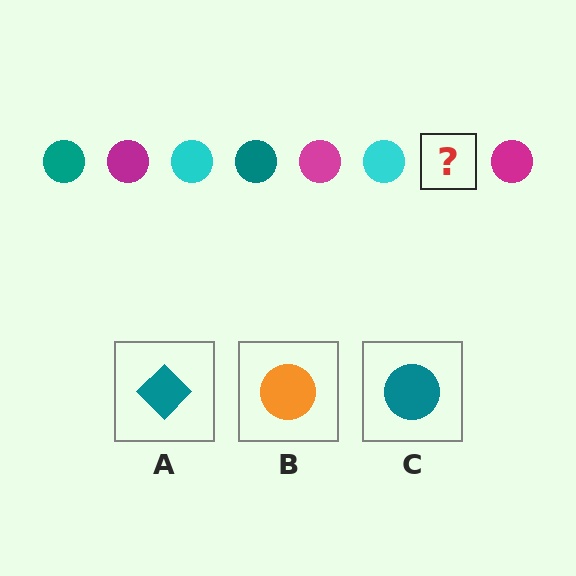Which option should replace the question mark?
Option C.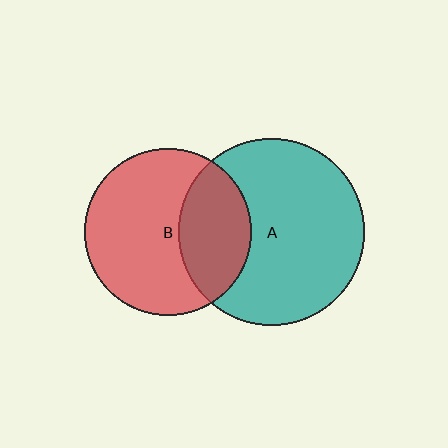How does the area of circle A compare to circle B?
Approximately 1.3 times.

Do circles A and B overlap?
Yes.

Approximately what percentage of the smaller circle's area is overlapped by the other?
Approximately 35%.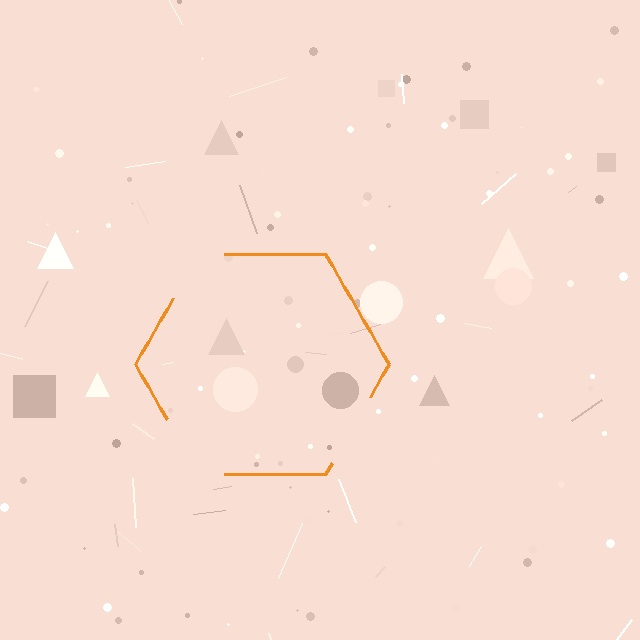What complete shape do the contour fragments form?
The contour fragments form a hexagon.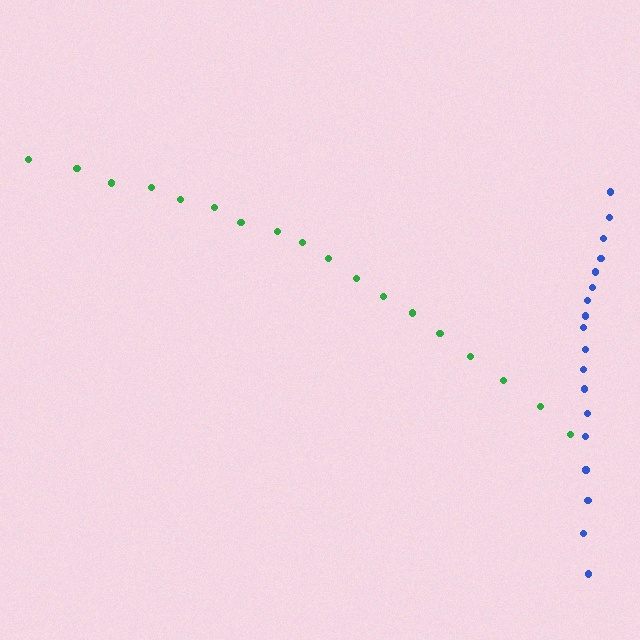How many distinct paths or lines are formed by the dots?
There are 2 distinct paths.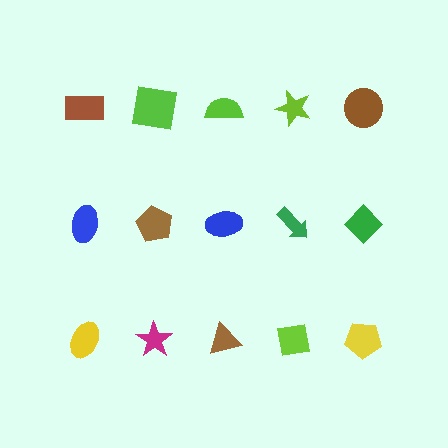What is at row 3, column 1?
A yellow ellipse.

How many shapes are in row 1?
5 shapes.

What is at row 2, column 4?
A green arrow.